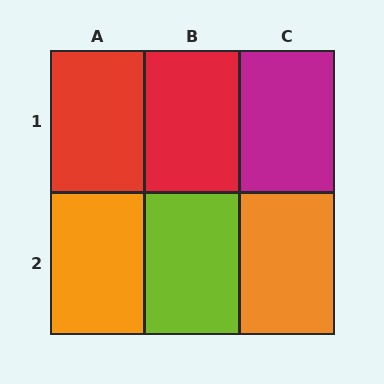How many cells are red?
2 cells are red.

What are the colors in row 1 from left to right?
Red, red, magenta.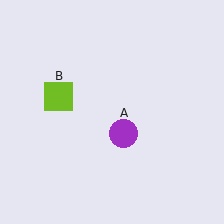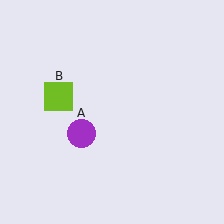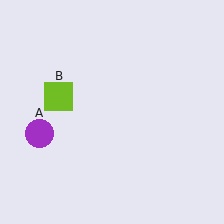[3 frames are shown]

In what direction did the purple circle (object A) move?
The purple circle (object A) moved left.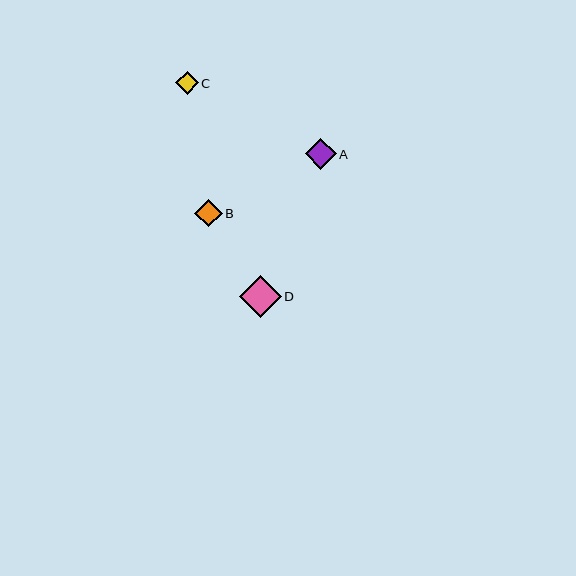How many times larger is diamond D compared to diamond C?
Diamond D is approximately 1.8 times the size of diamond C.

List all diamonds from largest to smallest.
From largest to smallest: D, A, B, C.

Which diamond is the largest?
Diamond D is the largest with a size of approximately 41 pixels.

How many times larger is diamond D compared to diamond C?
Diamond D is approximately 1.8 times the size of diamond C.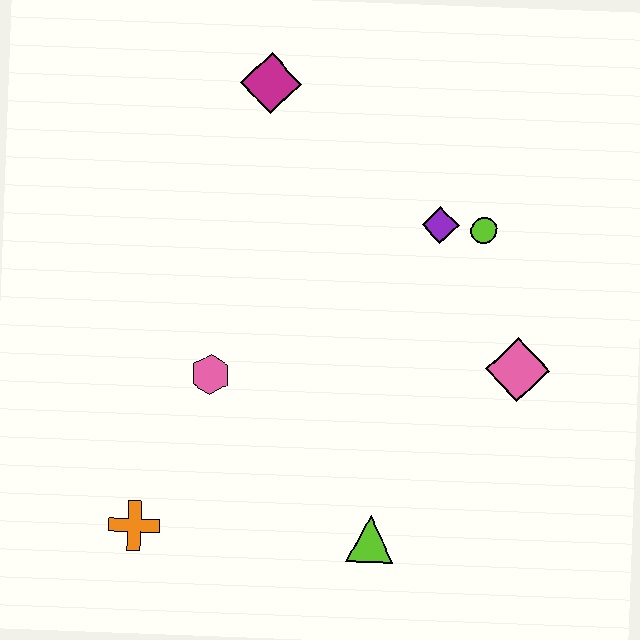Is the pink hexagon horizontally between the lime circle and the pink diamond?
No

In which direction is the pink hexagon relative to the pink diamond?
The pink hexagon is to the left of the pink diamond.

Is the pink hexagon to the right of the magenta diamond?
No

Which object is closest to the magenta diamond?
The purple diamond is closest to the magenta diamond.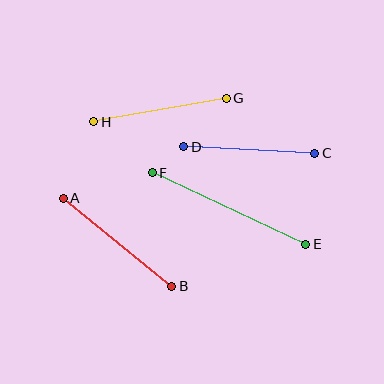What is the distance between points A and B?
The distance is approximately 140 pixels.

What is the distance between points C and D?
The distance is approximately 131 pixels.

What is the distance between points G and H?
The distance is approximately 135 pixels.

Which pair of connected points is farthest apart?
Points E and F are farthest apart.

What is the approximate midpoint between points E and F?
The midpoint is at approximately (229, 209) pixels.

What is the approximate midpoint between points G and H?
The midpoint is at approximately (160, 110) pixels.